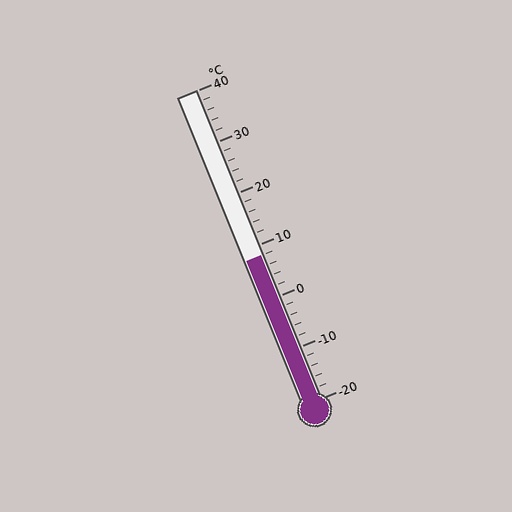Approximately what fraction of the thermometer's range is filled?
The thermometer is filled to approximately 45% of its range.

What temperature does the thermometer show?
The thermometer shows approximately 8°C.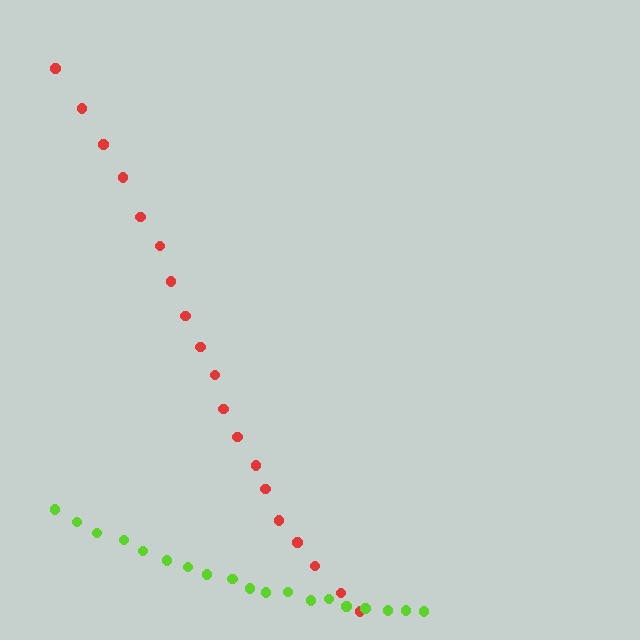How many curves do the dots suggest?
There are 2 distinct paths.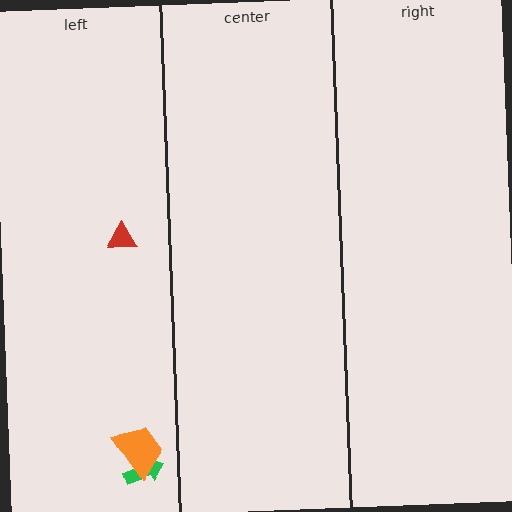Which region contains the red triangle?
The left region.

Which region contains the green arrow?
The left region.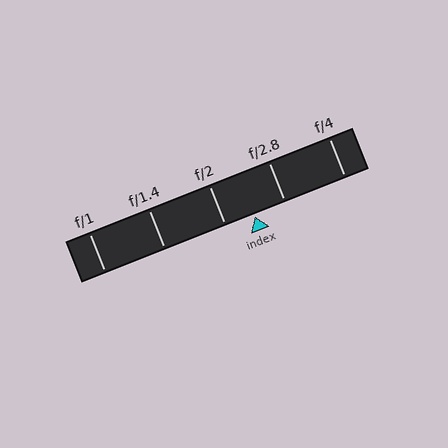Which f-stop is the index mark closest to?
The index mark is closest to f/2.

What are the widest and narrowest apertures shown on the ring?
The widest aperture shown is f/1 and the narrowest is f/4.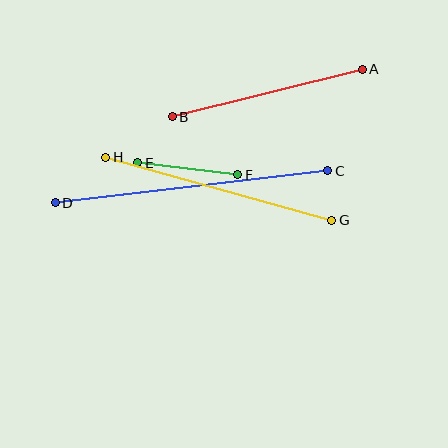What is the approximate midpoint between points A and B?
The midpoint is at approximately (267, 93) pixels.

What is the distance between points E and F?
The distance is approximately 100 pixels.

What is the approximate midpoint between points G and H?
The midpoint is at approximately (219, 189) pixels.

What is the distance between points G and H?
The distance is approximately 235 pixels.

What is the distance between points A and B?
The distance is approximately 196 pixels.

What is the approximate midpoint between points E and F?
The midpoint is at approximately (188, 169) pixels.